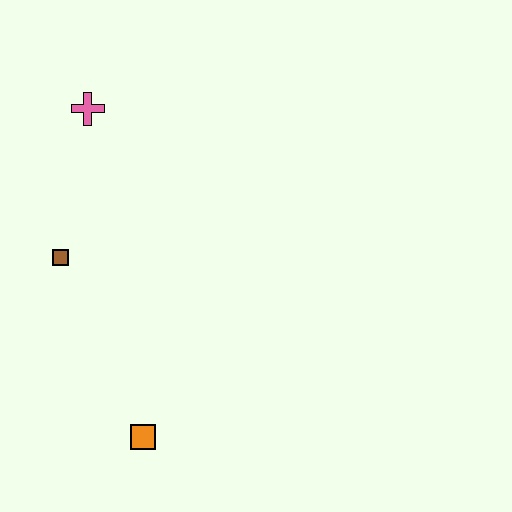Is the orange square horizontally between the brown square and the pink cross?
No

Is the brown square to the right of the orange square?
No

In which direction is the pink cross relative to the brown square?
The pink cross is above the brown square.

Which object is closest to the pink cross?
The brown square is closest to the pink cross.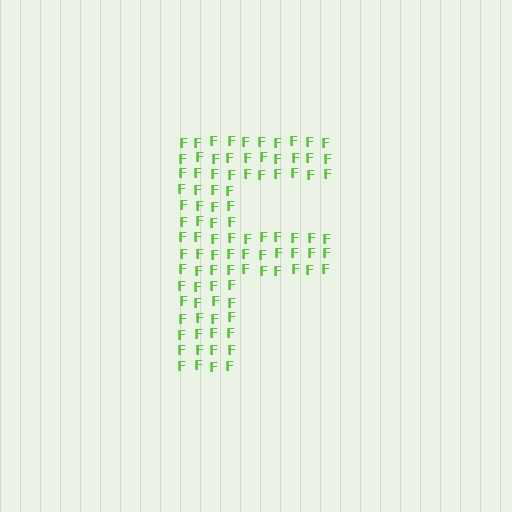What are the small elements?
The small elements are letter F's.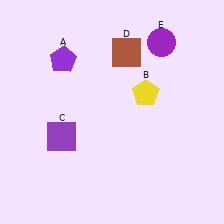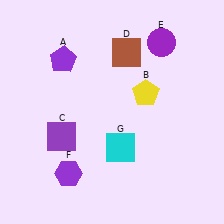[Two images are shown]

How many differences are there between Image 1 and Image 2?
There are 2 differences between the two images.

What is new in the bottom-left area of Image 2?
A purple hexagon (F) was added in the bottom-left area of Image 2.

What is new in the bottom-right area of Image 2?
A cyan square (G) was added in the bottom-right area of Image 2.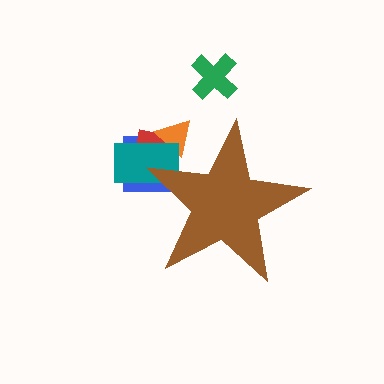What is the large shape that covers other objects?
A brown star.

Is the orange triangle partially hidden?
Yes, the orange triangle is partially hidden behind the brown star.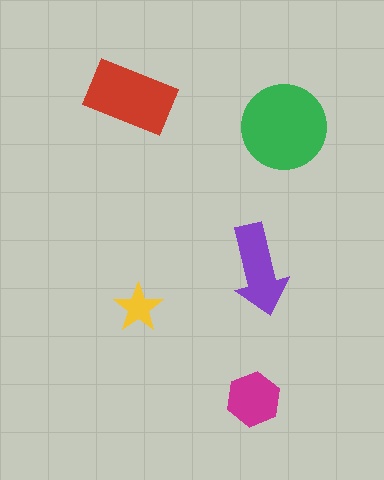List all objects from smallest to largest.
The yellow star, the magenta hexagon, the purple arrow, the red rectangle, the green circle.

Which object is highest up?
The red rectangle is topmost.